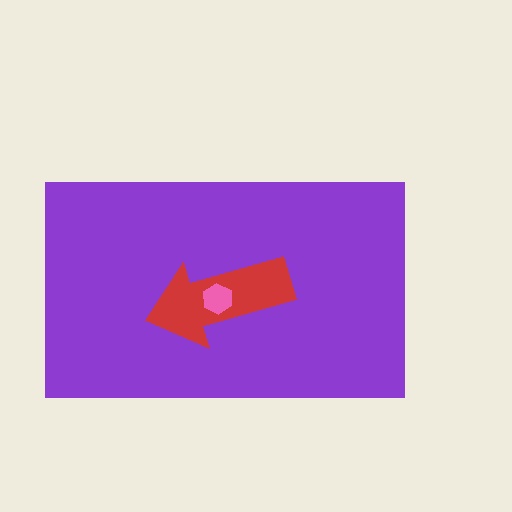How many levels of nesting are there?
3.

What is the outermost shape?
The purple rectangle.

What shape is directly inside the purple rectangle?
The red arrow.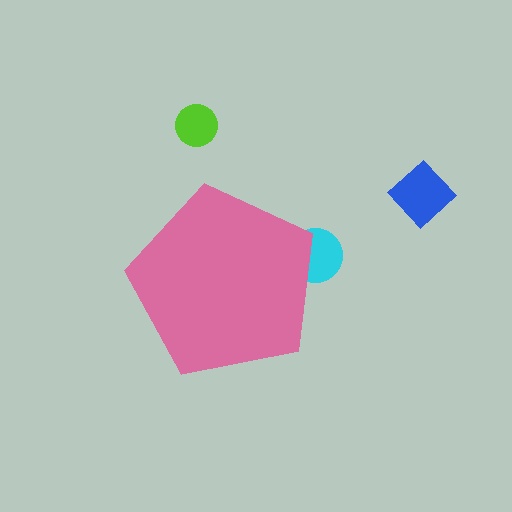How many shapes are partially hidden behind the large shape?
1 shape is partially hidden.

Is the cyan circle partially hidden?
Yes, the cyan circle is partially hidden behind the pink pentagon.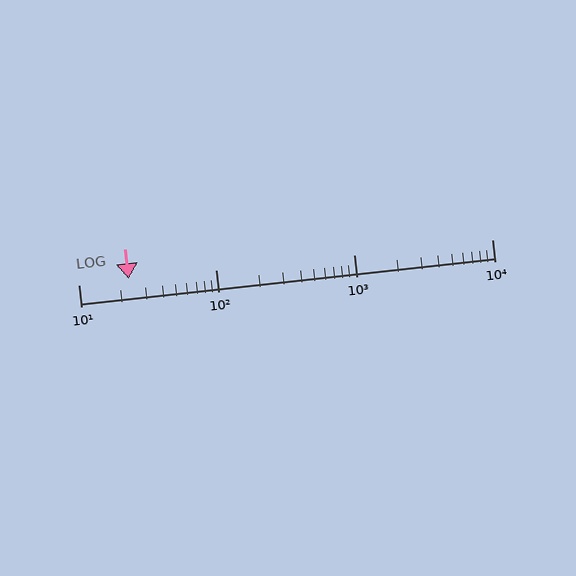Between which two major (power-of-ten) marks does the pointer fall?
The pointer is between 10 and 100.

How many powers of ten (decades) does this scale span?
The scale spans 3 decades, from 10 to 10000.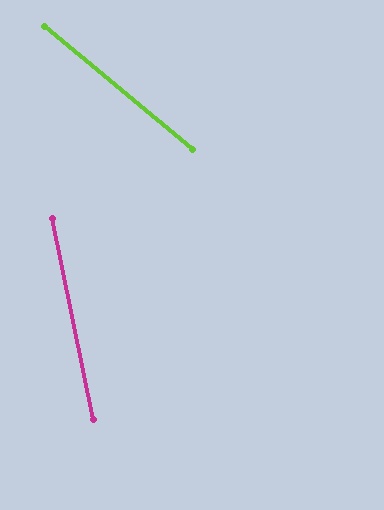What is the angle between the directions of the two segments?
Approximately 39 degrees.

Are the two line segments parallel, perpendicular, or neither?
Neither parallel nor perpendicular — they differ by about 39°.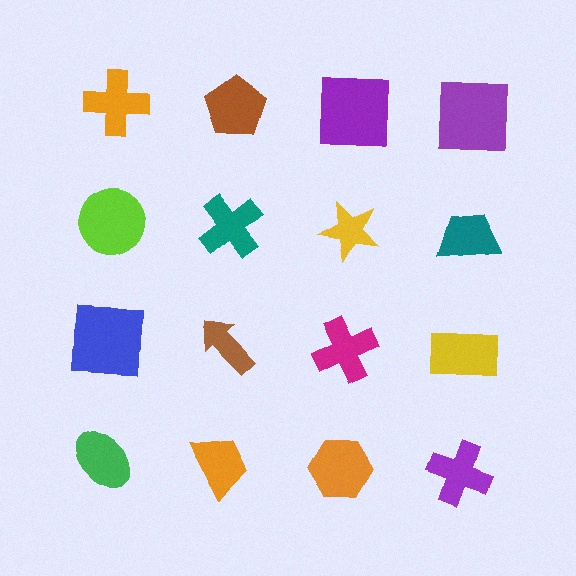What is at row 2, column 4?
A teal trapezoid.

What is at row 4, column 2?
An orange trapezoid.